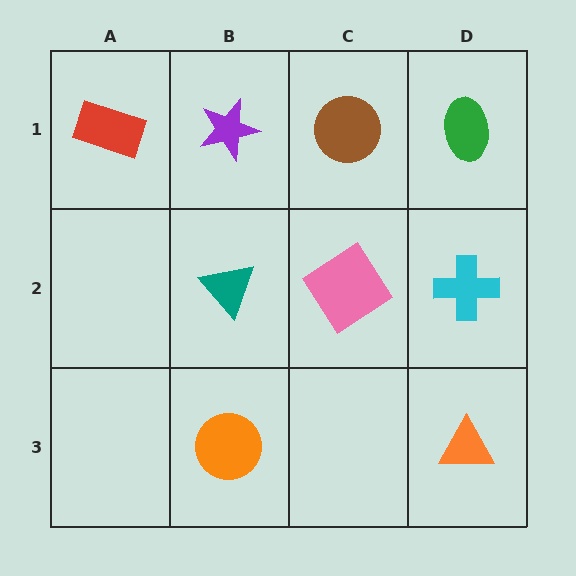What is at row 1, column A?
A red rectangle.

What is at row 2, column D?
A cyan cross.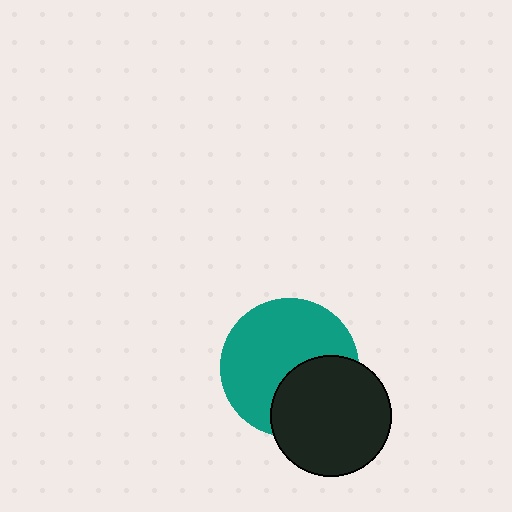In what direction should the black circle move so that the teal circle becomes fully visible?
The black circle should move toward the lower-right. That is the shortest direction to clear the overlap and leave the teal circle fully visible.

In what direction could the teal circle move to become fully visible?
The teal circle could move toward the upper-left. That would shift it out from behind the black circle entirely.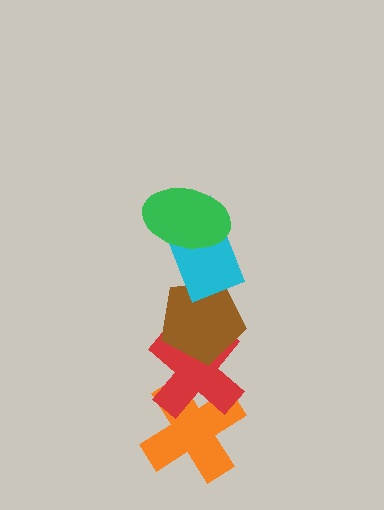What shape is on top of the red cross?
The brown pentagon is on top of the red cross.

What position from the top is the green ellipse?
The green ellipse is 1st from the top.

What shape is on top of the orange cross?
The red cross is on top of the orange cross.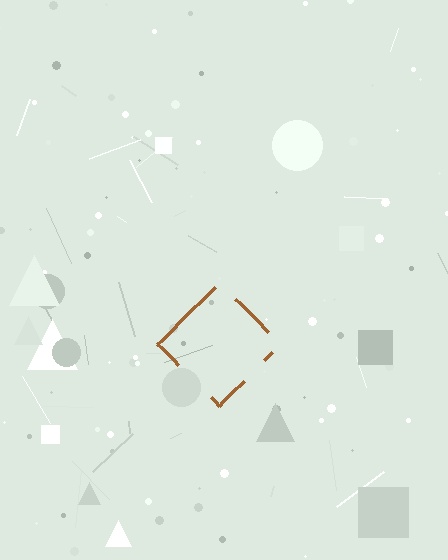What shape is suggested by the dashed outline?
The dashed outline suggests a diamond.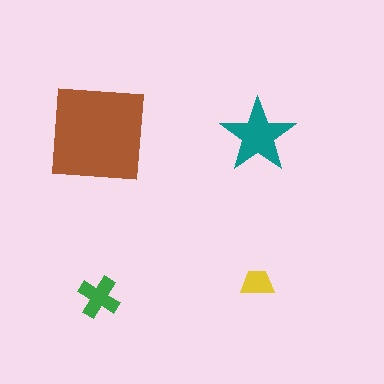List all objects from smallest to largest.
The yellow trapezoid, the green cross, the teal star, the brown square.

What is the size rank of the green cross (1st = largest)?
3rd.